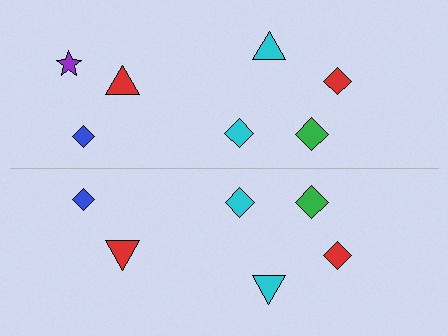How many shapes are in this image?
There are 13 shapes in this image.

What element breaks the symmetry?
A purple star is missing from the bottom side.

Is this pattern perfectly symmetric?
No, the pattern is not perfectly symmetric. A purple star is missing from the bottom side.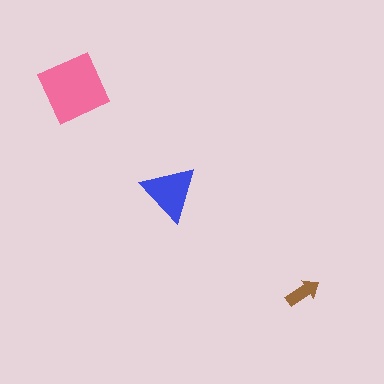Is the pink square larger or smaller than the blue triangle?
Larger.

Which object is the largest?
The pink square.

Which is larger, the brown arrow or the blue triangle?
The blue triangle.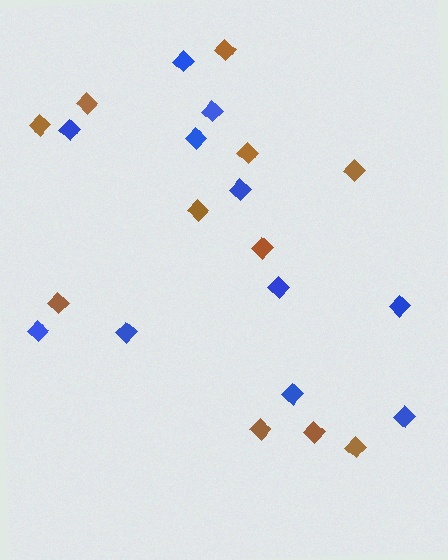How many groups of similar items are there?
There are 2 groups: one group of blue diamonds (11) and one group of brown diamonds (11).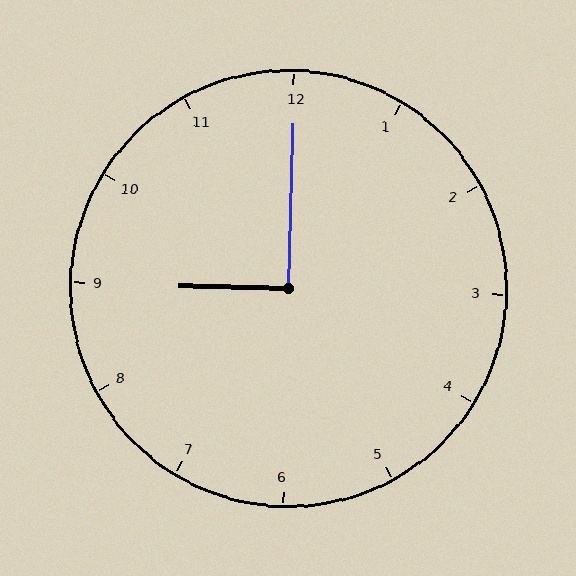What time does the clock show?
9:00.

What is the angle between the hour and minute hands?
Approximately 90 degrees.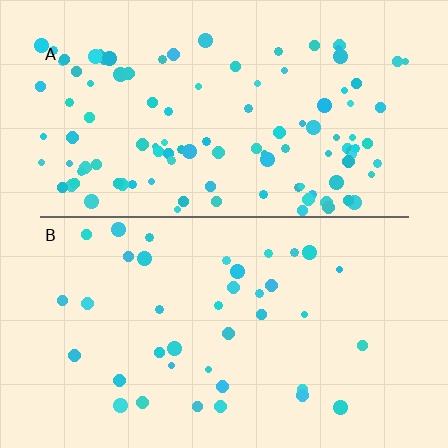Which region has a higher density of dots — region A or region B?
A (the top).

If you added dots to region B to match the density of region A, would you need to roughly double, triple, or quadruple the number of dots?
Approximately triple.